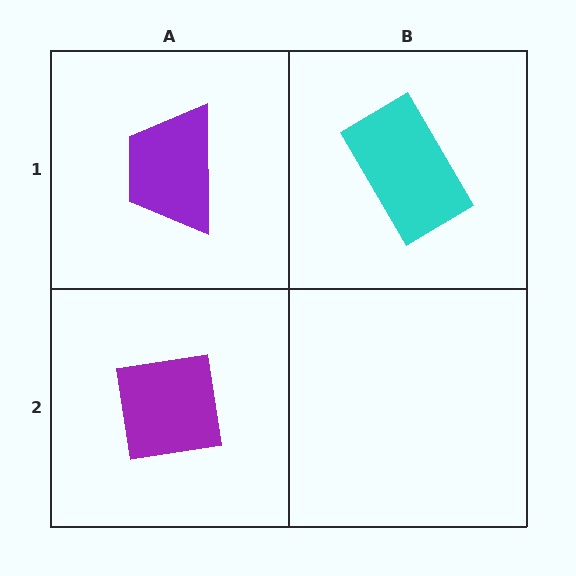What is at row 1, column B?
A cyan rectangle.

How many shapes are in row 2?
1 shape.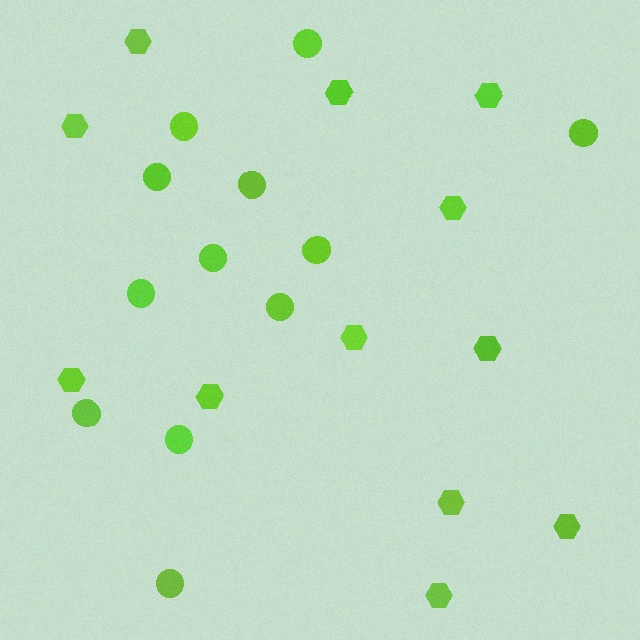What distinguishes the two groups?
There are 2 groups: one group of circles (12) and one group of hexagons (12).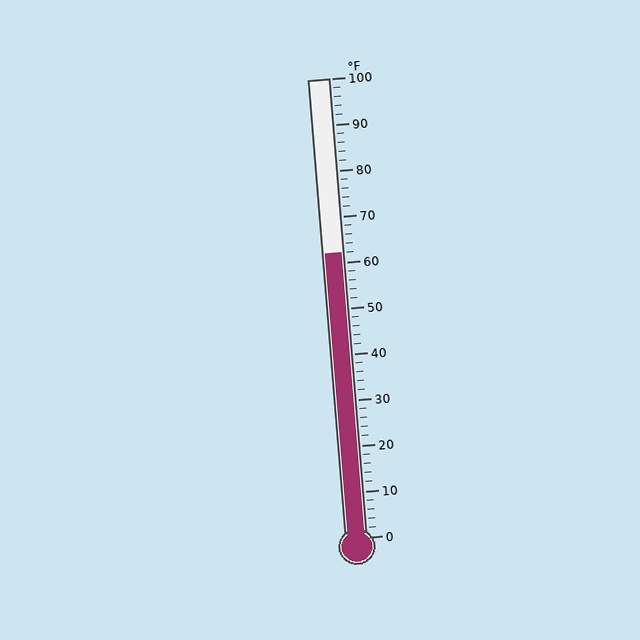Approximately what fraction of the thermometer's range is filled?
The thermometer is filled to approximately 60% of its range.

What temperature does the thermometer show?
The thermometer shows approximately 62°F.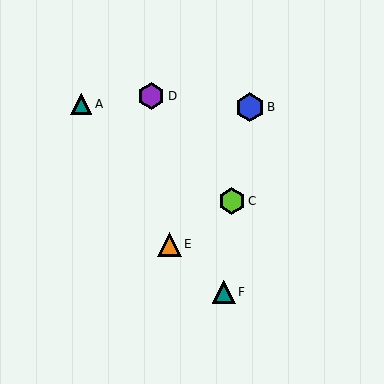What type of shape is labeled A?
Shape A is a teal triangle.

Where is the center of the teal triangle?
The center of the teal triangle is at (224, 292).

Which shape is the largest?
The blue hexagon (labeled B) is the largest.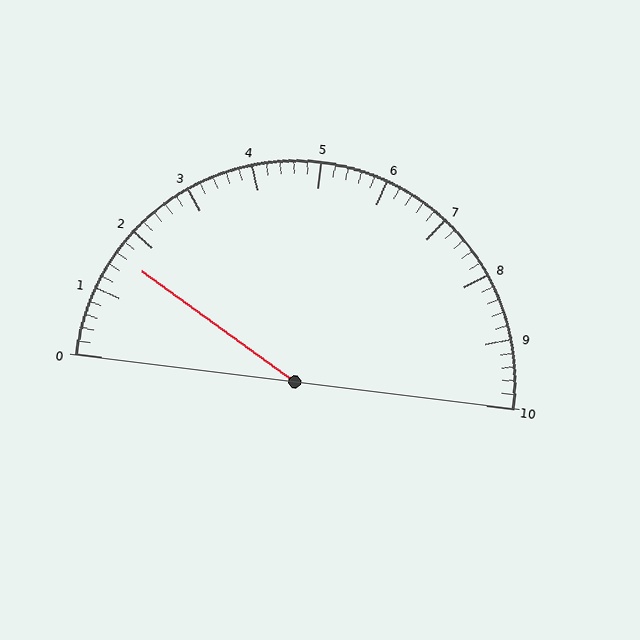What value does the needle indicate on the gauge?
The needle indicates approximately 1.6.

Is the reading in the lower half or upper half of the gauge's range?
The reading is in the lower half of the range (0 to 10).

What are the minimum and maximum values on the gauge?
The gauge ranges from 0 to 10.